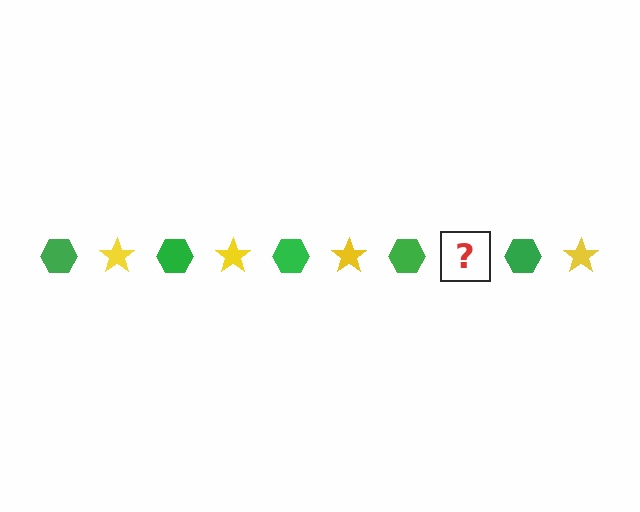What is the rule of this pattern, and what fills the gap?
The rule is that the pattern alternates between green hexagon and yellow star. The gap should be filled with a yellow star.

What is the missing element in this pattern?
The missing element is a yellow star.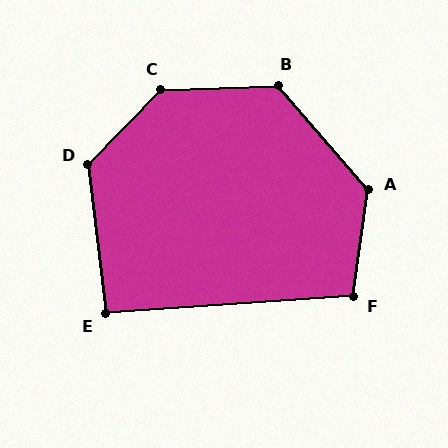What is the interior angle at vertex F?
Approximately 102 degrees (obtuse).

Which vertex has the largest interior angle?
C, at approximately 136 degrees.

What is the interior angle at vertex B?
Approximately 129 degrees (obtuse).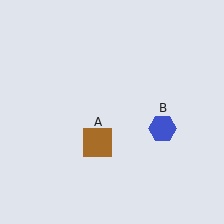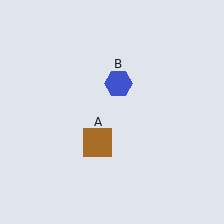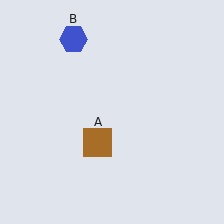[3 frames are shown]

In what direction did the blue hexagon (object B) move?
The blue hexagon (object B) moved up and to the left.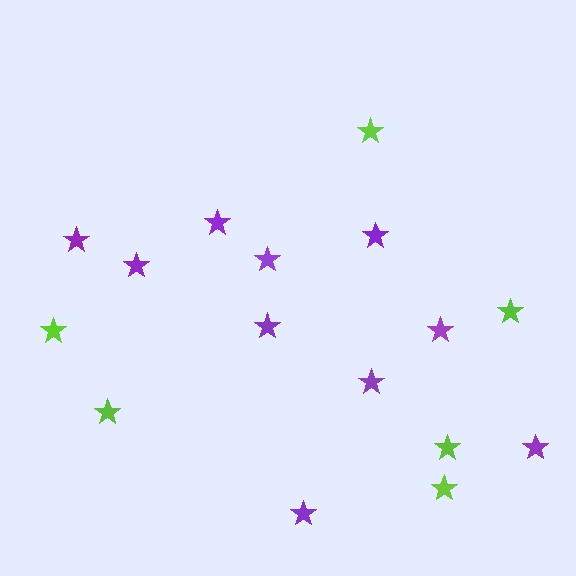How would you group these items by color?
There are 2 groups: one group of purple stars (10) and one group of lime stars (6).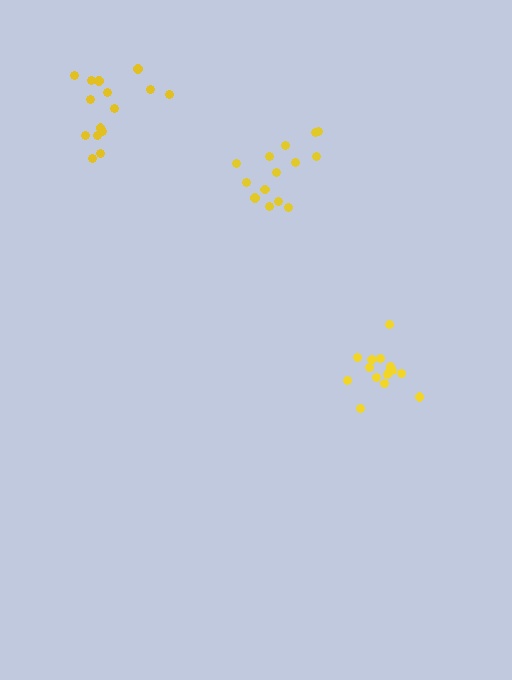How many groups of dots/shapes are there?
There are 3 groups.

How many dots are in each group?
Group 1: 15 dots, Group 2: 14 dots, Group 3: 15 dots (44 total).